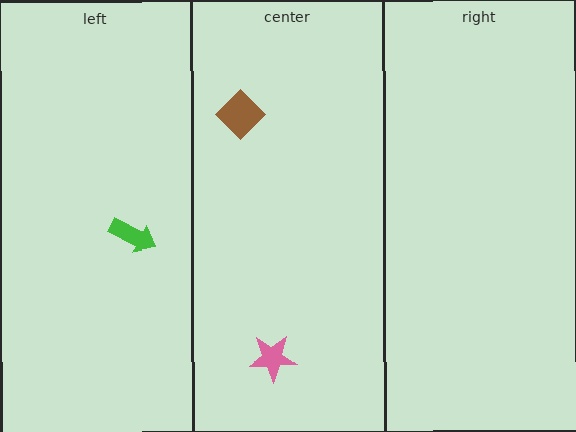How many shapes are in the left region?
1.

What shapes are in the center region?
The brown diamond, the pink star.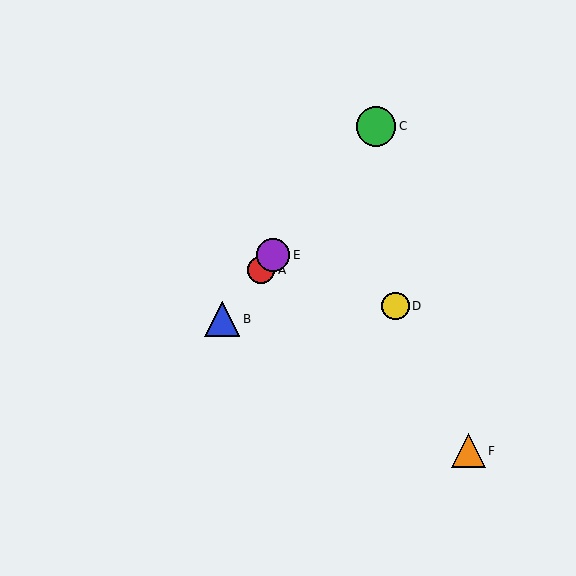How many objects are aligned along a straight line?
4 objects (A, B, C, E) are aligned along a straight line.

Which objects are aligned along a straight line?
Objects A, B, C, E are aligned along a straight line.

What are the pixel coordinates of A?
Object A is at (261, 270).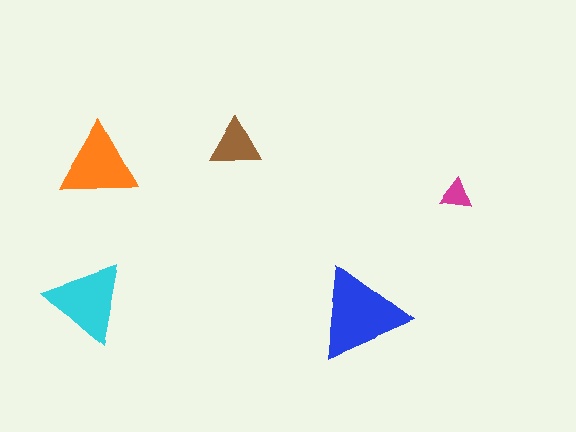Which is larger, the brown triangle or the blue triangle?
The blue one.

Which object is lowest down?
The blue triangle is bottommost.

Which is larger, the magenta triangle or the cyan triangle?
The cyan one.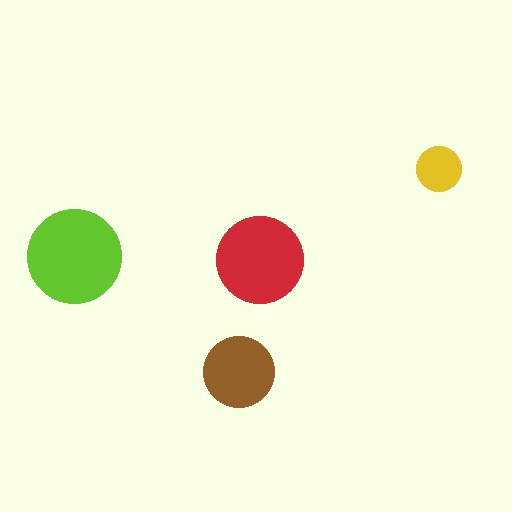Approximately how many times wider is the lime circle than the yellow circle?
About 2 times wider.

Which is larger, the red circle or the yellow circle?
The red one.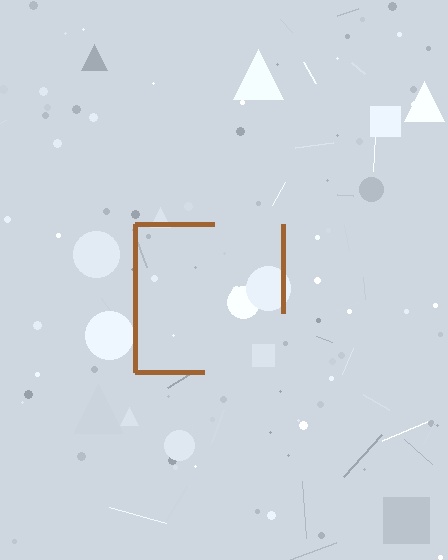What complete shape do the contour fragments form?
The contour fragments form a square.